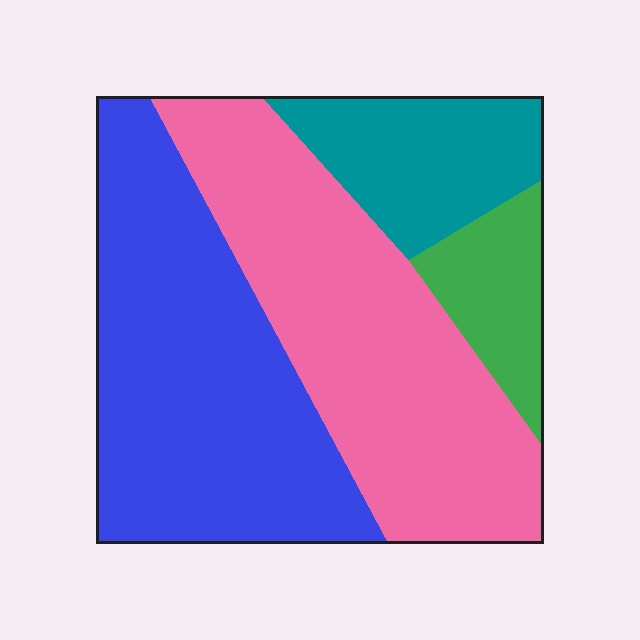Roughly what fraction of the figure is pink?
Pink covers about 40% of the figure.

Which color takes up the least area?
Green, at roughly 10%.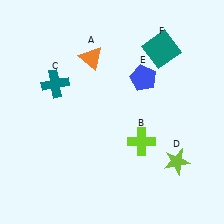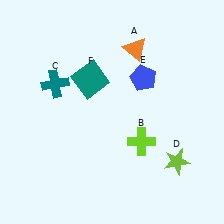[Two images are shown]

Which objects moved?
The objects that moved are: the orange triangle (A), the teal square (F).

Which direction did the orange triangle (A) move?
The orange triangle (A) moved right.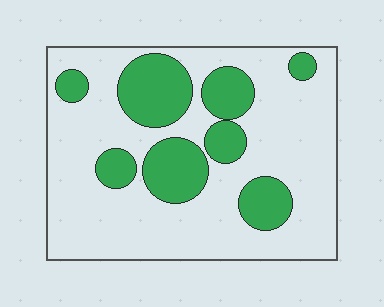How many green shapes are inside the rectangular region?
8.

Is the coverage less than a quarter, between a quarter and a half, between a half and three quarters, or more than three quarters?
Between a quarter and a half.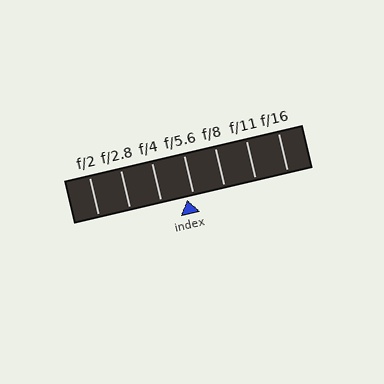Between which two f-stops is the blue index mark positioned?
The index mark is between f/4 and f/5.6.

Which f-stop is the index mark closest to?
The index mark is closest to f/5.6.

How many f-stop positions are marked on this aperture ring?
There are 7 f-stop positions marked.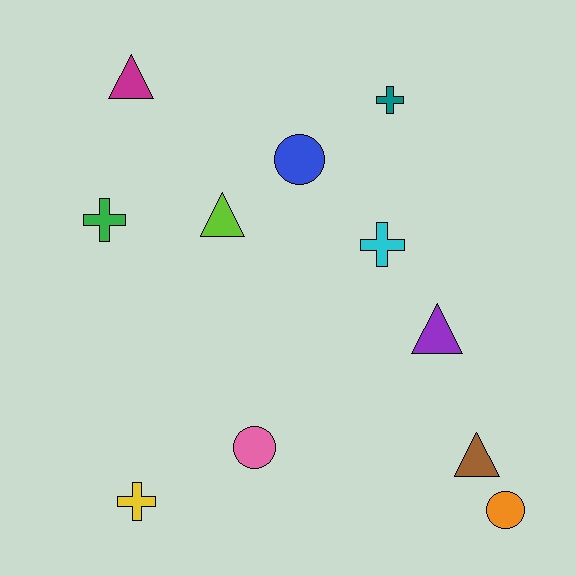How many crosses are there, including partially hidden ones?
There are 4 crosses.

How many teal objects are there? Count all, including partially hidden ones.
There is 1 teal object.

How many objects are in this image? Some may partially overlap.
There are 11 objects.